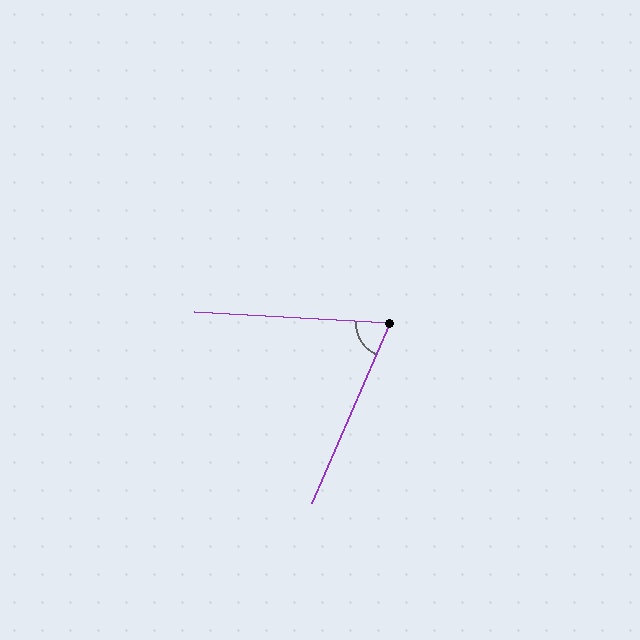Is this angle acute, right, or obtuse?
It is acute.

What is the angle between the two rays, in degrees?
Approximately 70 degrees.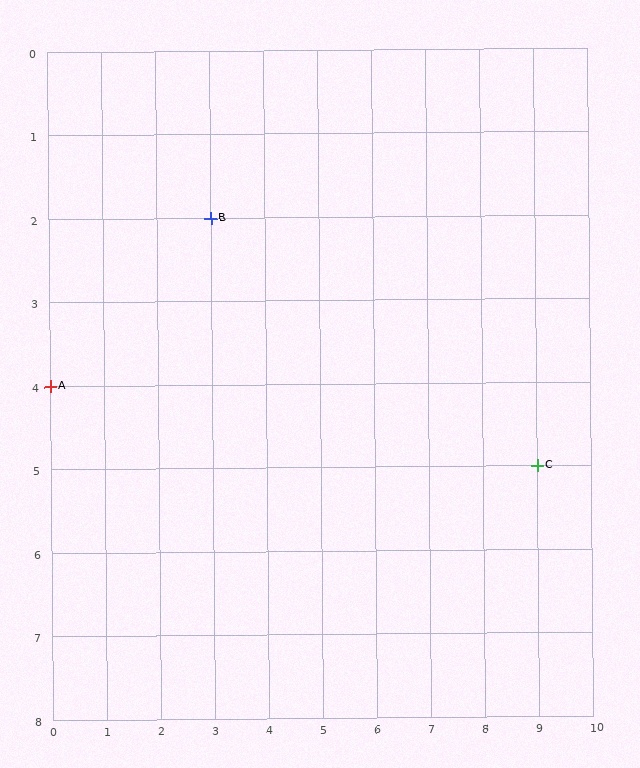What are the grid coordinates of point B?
Point B is at grid coordinates (3, 2).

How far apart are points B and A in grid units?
Points B and A are 3 columns and 2 rows apart (about 3.6 grid units diagonally).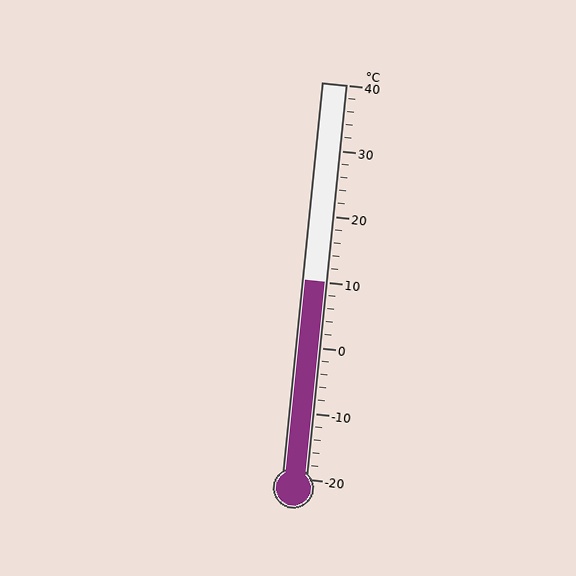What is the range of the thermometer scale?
The thermometer scale ranges from -20°C to 40°C.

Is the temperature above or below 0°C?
The temperature is above 0°C.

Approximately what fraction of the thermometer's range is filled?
The thermometer is filled to approximately 50% of its range.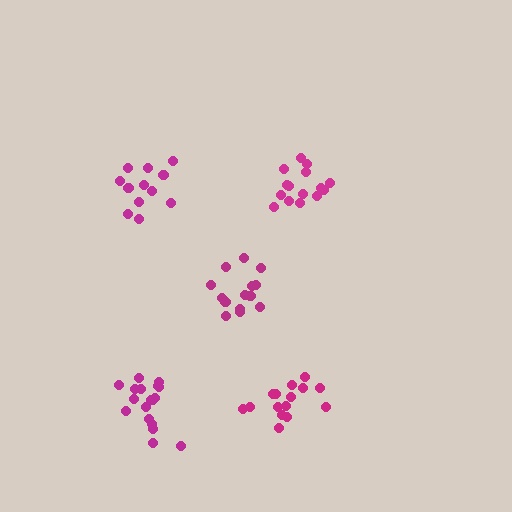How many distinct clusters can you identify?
There are 5 distinct clusters.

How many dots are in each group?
Group 1: 12 dots, Group 2: 16 dots, Group 3: 15 dots, Group 4: 18 dots, Group 5: 16 dots (77 total).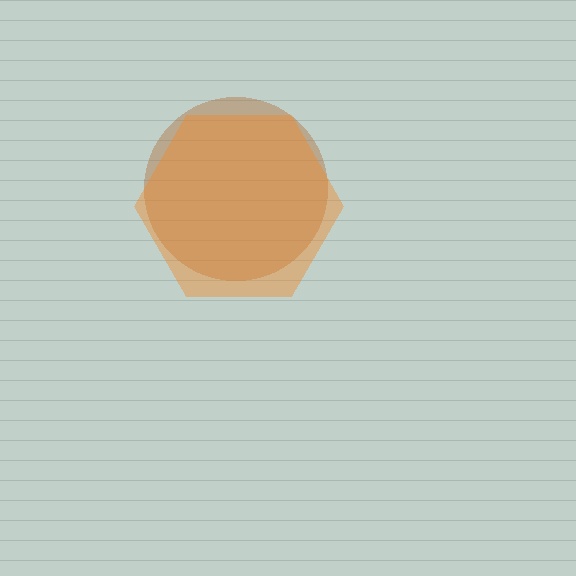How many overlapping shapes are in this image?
There are 2 overlapping shapes in the image.